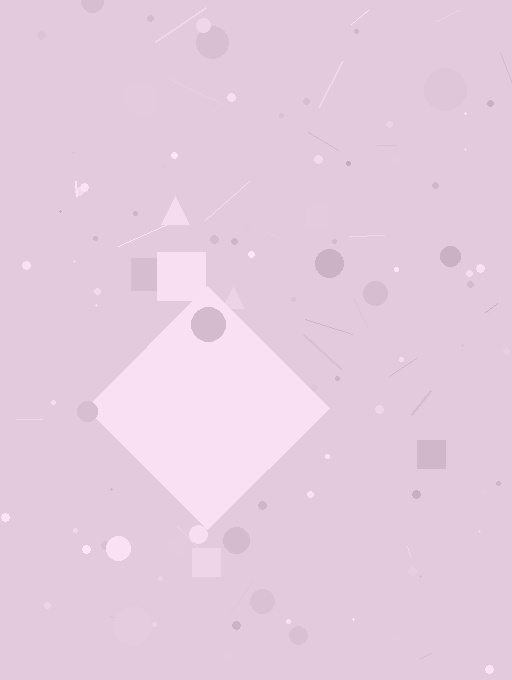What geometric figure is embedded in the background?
A diamond is embedded in the background.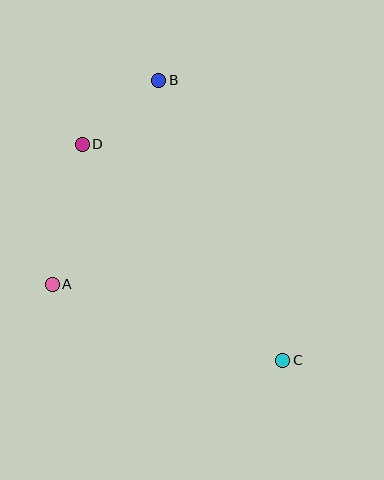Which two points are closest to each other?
Points B and D are closest to each other.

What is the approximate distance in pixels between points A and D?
The distance between A and D is approximately 143 pixels.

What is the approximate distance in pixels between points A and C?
The distance between A and C is approximately 243 pixels.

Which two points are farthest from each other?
Points B and C are farthest from each other.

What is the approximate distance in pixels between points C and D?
The distance between C and D is approximately 295 pixels.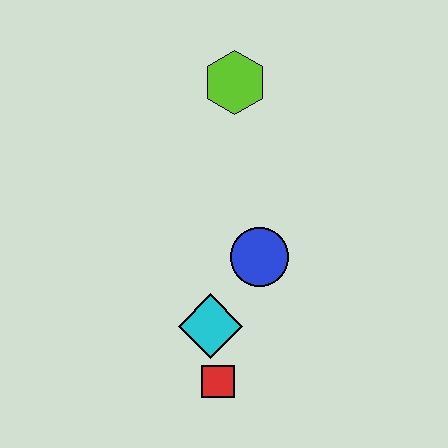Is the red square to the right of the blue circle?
No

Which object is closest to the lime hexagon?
The blue circle is closest to the lime hexagon.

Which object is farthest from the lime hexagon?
The red square is farthest from the lime hexagon.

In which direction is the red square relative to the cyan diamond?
The red square is below the cyan diamond.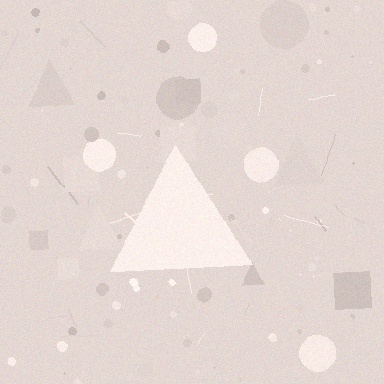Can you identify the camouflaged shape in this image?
The camouflaged shape is a triangle.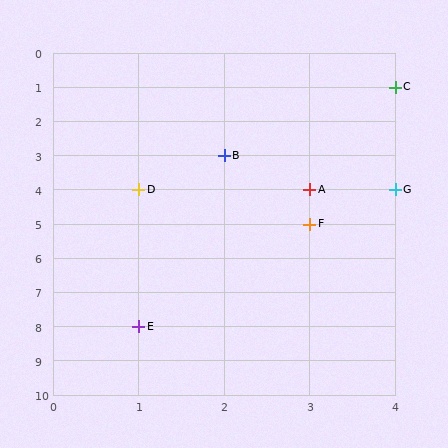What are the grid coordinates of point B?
Point B is at grid coordinates (2, 3).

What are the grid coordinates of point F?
Point F is at grid coordinates (3, 5).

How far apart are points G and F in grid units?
Points G and F are 1 column and 1 row apart (about 1.4 grid units diagonally).